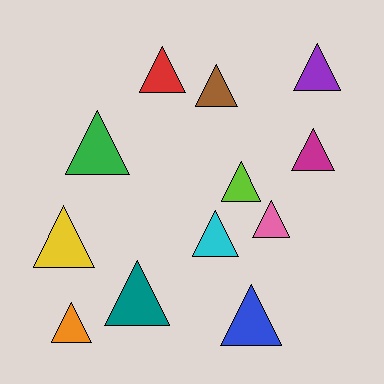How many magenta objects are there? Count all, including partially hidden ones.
There is 1 magenta object.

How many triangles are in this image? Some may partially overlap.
There are 12 triangles.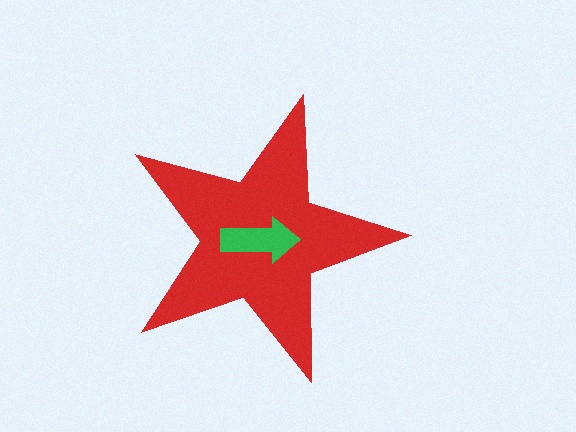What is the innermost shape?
The green arrow.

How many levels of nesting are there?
2.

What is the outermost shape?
The red star.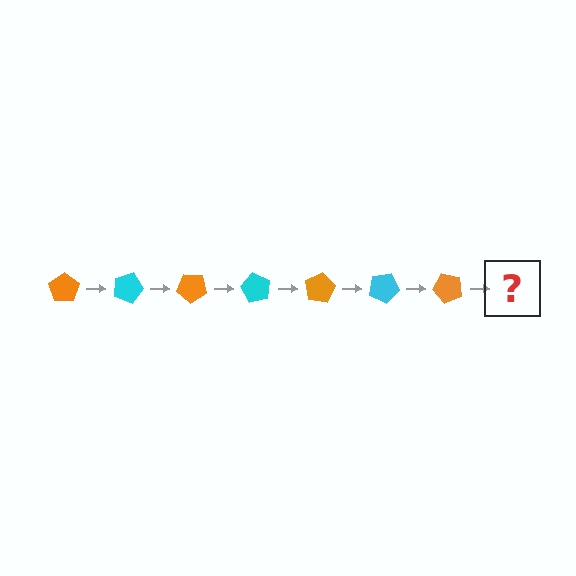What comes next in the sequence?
The next element should be a cyan pentagon, rotated 140 degrees from the start.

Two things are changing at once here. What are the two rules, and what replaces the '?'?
The two rules are that it rotates 20 degrees each step and the color cycles through orange and cyan. The '?' should be a cyan pentagon, rotated 140 degrees from the start.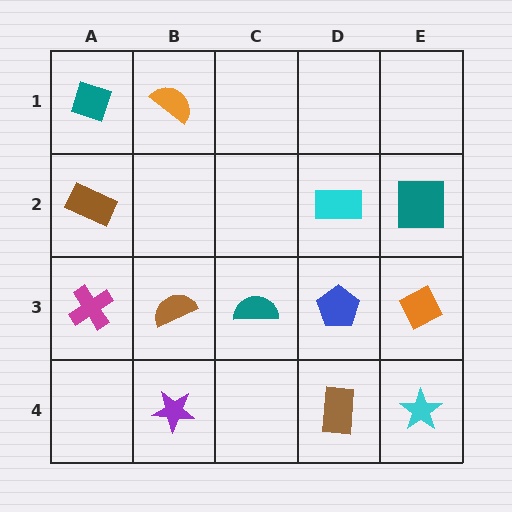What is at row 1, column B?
An orange semicircle.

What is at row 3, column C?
A teal semicircle.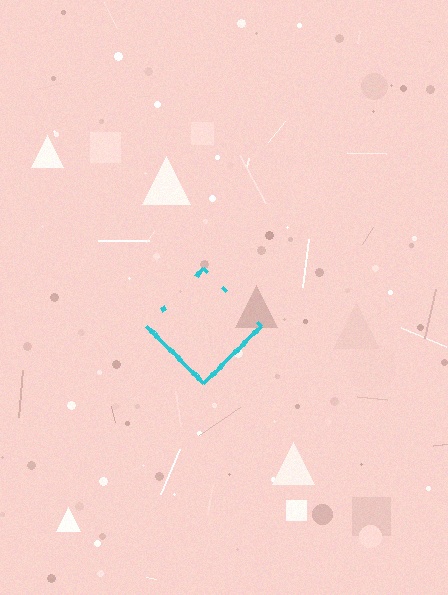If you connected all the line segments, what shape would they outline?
They would outline a diamond.